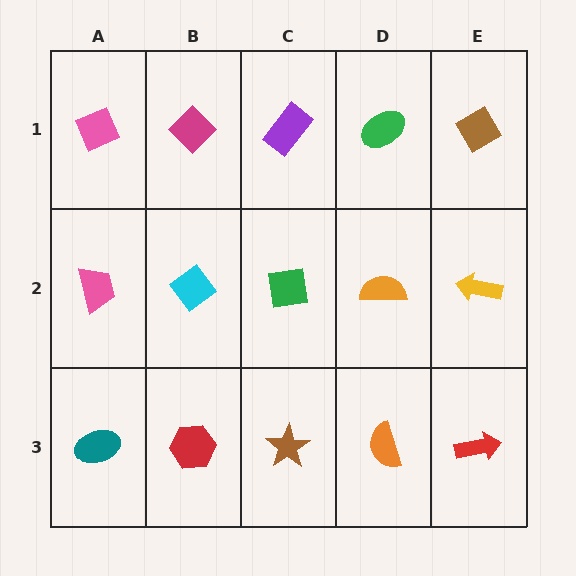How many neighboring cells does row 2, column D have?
4.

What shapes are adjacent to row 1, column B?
A cyan diamond (row 2, column B), a pink diamond (row 1, column A), a purple rectangle (row 1, column C).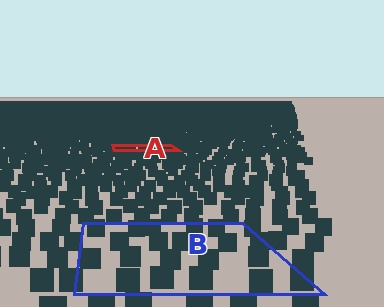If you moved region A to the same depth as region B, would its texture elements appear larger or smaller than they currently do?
They would appear larger. At a closer depth, the same texture elements are projected at a bigger on-screen size.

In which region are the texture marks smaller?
The texture marks are smaller in region A, because it is farther away.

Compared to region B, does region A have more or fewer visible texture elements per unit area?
Region A has more texture elements per unit area — they are packed more densely because it is farther away.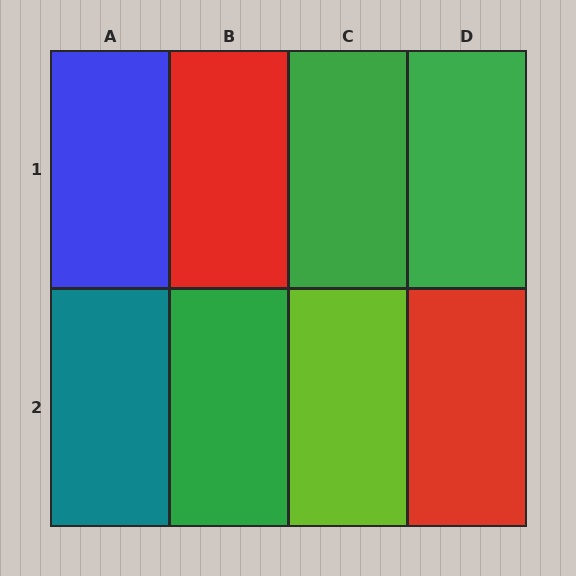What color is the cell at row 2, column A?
Teal.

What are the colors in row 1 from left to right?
Blue, red, green, green.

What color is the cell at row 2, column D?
Red.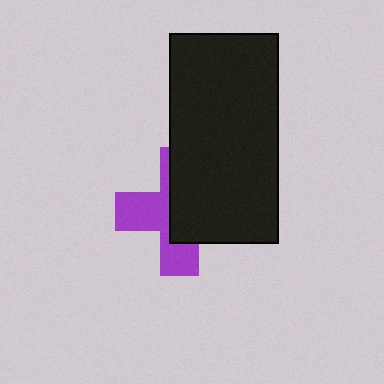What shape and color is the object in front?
The object in front is a black rectangle.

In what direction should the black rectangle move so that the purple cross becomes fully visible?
The black rectangle should move right. That is the shortest direction to clear the overlap and leave the purple cross fully visible.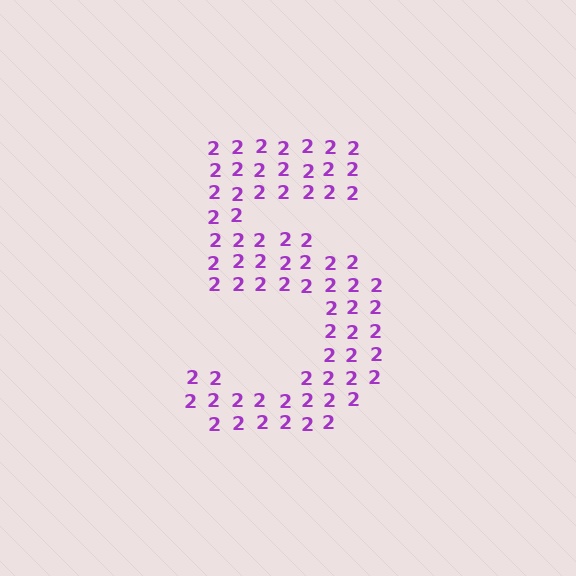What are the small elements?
The small elements are digit 2's.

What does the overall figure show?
The overall figure shows the digit 5.